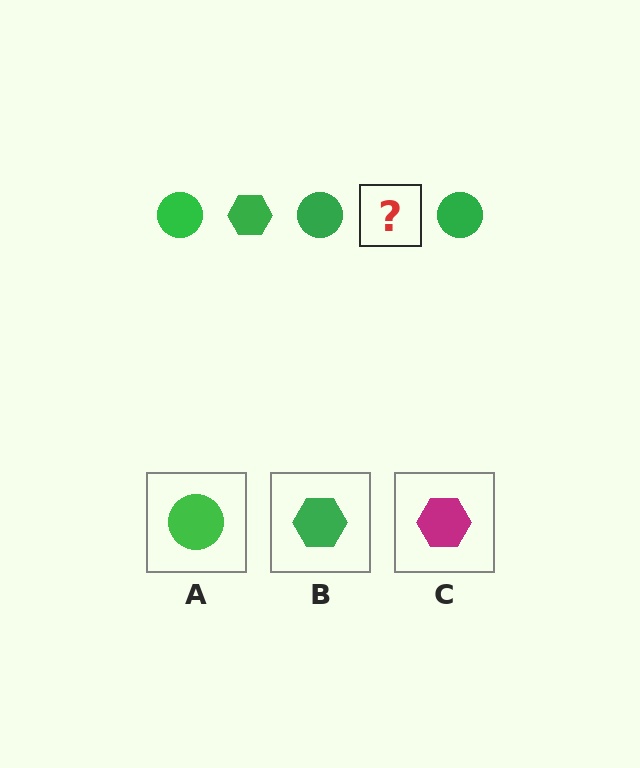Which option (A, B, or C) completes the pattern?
B.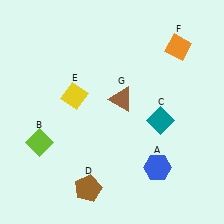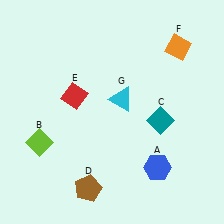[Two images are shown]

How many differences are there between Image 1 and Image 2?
There are 2 differences between the two images.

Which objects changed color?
E changed from yellow to red. G changed from brown to cyan.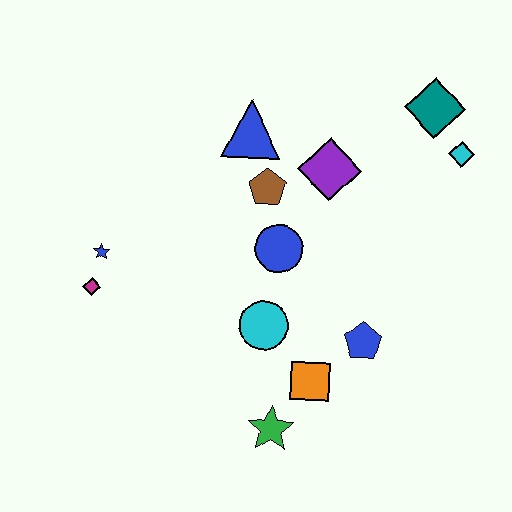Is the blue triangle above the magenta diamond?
Yes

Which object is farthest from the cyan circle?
The teal diamond is farthest from the cyan circle.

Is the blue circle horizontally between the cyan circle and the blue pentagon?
Yes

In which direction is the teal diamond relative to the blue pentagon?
The teal diamond is above the blue pentagon.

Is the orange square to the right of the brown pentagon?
Yes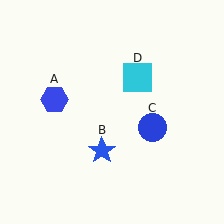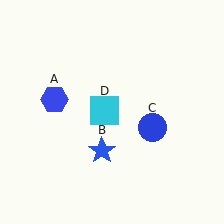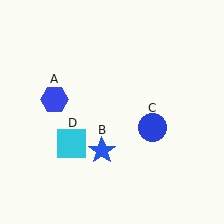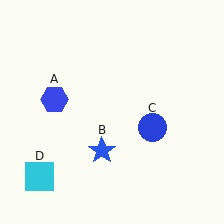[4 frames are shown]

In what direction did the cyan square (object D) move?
The cyan square (object D) moved down and to the left.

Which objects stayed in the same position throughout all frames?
Blue hexagon (object A) and blue star (object B) and blue circle (object C) remained stationary.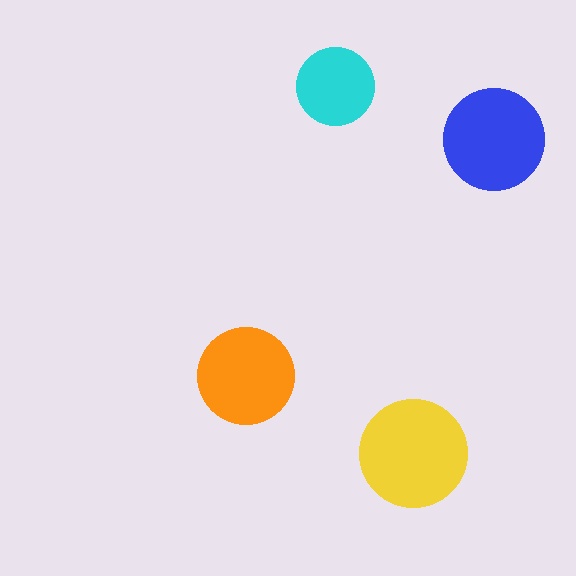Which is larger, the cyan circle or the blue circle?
The blue one.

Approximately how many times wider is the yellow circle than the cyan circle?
About 1.5 times wider.